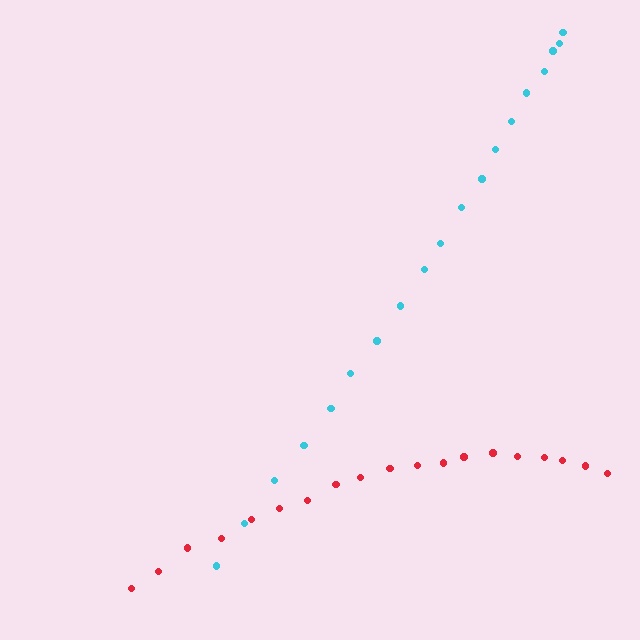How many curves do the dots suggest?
There are 2 distinct paths.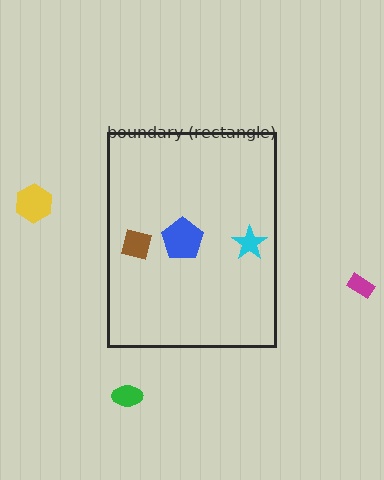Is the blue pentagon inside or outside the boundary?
Inside.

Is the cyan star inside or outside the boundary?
Inside.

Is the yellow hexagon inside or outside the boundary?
Outside.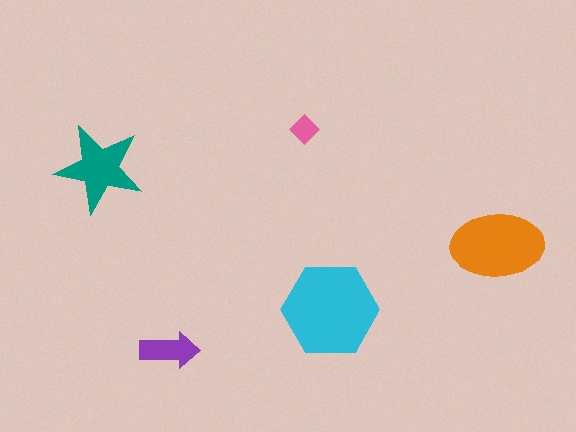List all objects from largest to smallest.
The cyan hexagon, the orange ellipse, the teal star, the purple arrow, the pink diamond.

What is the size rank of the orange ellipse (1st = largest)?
2nd.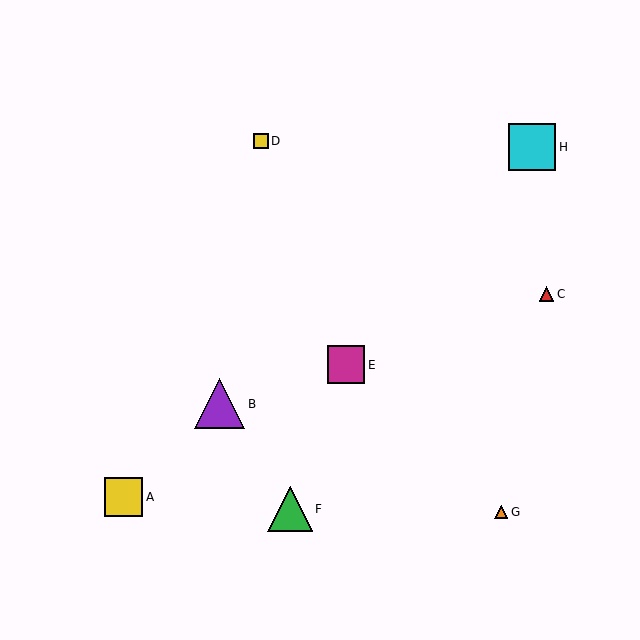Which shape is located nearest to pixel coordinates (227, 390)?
The purple triangle (labeled B) at (220, 404) is nearest to that location.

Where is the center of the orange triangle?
The center of the orange triangle is at (501, 512).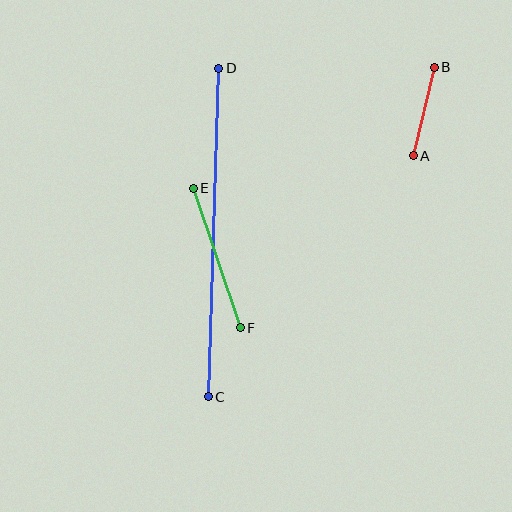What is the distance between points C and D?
The distance is approximately 329 pixels.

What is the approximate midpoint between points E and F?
The midpoint is at approximately (217, 258) pixels.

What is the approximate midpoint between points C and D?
The midpoint is at approximately (213, 232) pixels.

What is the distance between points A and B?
The distance is approximately 91 pixels.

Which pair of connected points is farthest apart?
Points C and D are farthest apart.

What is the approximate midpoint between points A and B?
The midpoint is at approximately (424, 111) pixels.